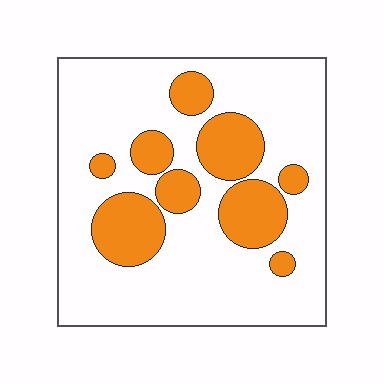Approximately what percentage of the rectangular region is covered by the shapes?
Approximately 25%.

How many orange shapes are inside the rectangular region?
9.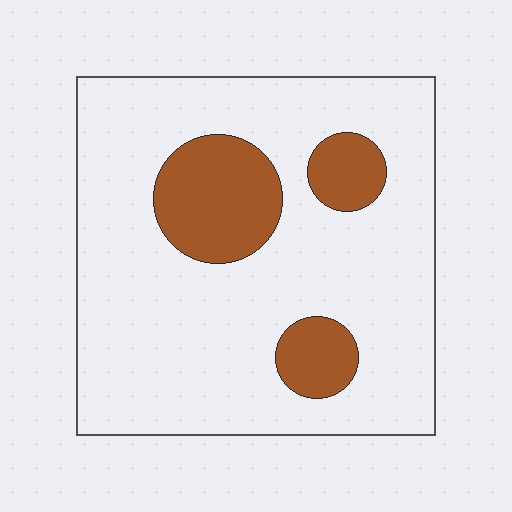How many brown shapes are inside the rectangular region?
3.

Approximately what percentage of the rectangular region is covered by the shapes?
Approximately 20%.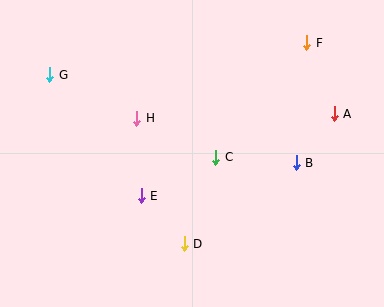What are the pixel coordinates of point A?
Point A is at (334, 114).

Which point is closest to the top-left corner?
Point G is closest to the top-left corner.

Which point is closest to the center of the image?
Point C at (216, 157) is closest to the center.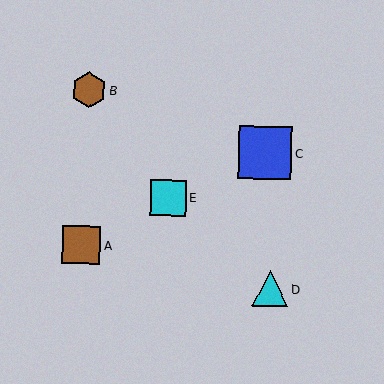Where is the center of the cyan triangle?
The center of the cyan triangle is at (270, 289).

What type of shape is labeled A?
Shape A is a brown square.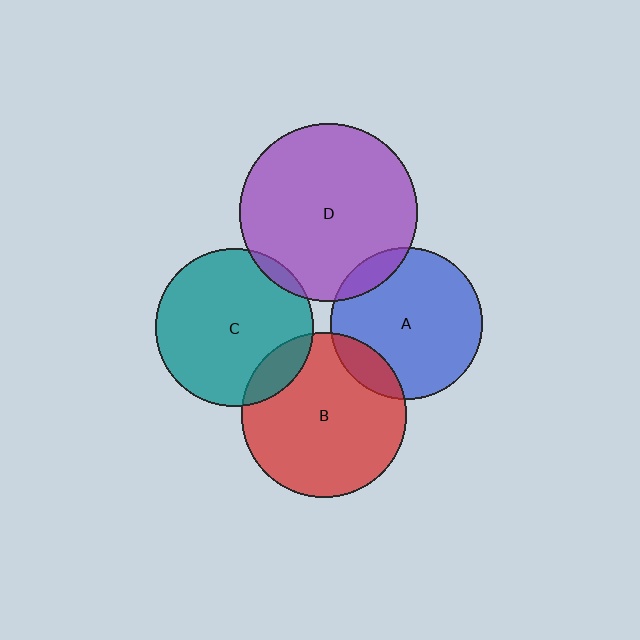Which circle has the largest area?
Circle D (purple).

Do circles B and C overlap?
Yes.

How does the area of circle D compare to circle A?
Approximately 1.4 times.